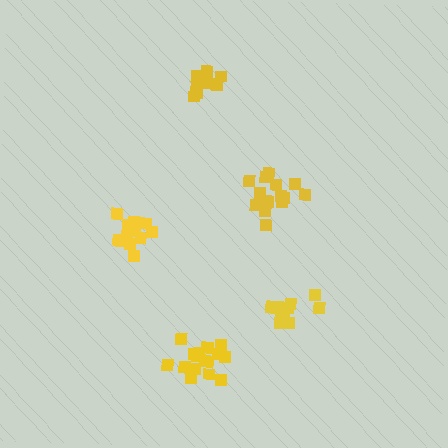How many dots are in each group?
Group 1: 17 dots, Group 2: 13 dots, Group 3: 15 dots, Group 4: 12 dots, Group 5: 15 dots (72 total).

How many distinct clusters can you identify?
There are 5 distinct clusters.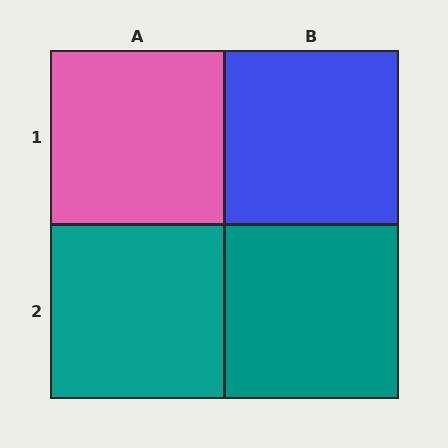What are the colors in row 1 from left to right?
Pink, blue.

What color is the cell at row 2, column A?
Teal.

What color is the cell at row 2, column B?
Teal.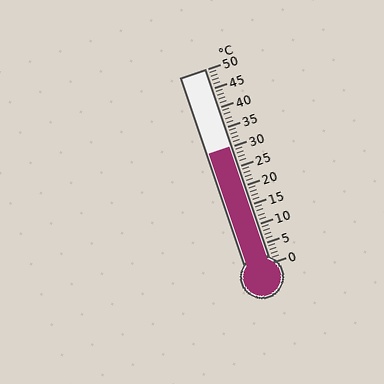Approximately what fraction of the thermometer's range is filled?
The thermometer is filled to approximately 60% of its range.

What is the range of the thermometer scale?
The thermometer scale ranges from 0°C to 50°C.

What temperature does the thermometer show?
The thermometer shows approximately 30°C.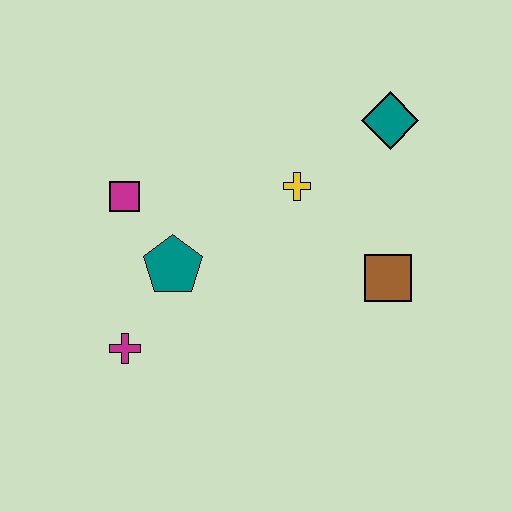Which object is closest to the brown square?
The yellow cross is closest to the brown square.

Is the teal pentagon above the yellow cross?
No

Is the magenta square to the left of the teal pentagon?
Yes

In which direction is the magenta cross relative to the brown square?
The magenta cross is to the left of the brown square.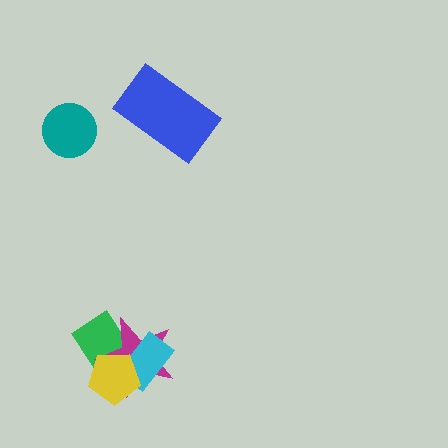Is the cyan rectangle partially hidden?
Yes, it is partially covered by another shape.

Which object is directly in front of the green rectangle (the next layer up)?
The magenta star is directly in front of the green rectangle.